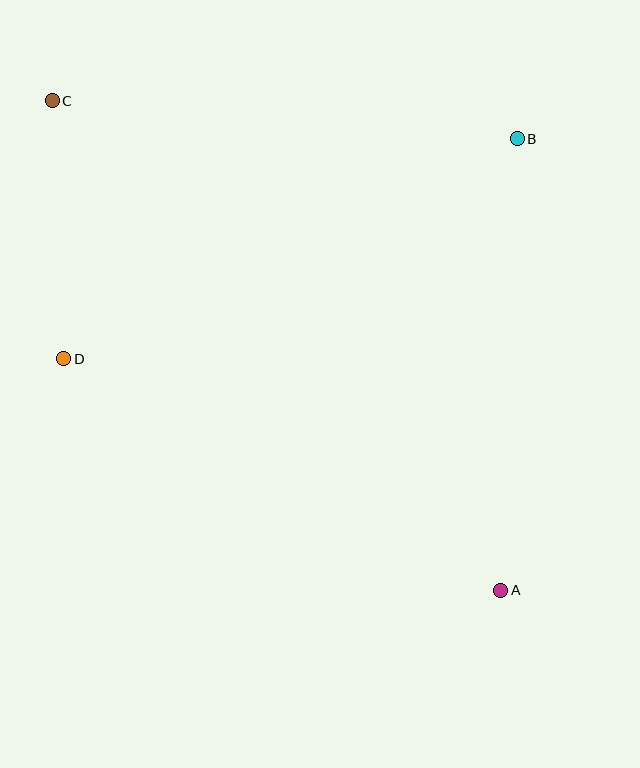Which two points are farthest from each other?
Points A and C are farthest from each other.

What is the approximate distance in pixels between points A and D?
The distance between A and D is approximately 494 pixels.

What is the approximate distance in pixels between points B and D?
The distance between B and D is approximately 504 pixels.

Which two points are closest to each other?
Points C and D are closest to each other.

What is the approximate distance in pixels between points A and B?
The distance between A and B is approximately 452 pixels.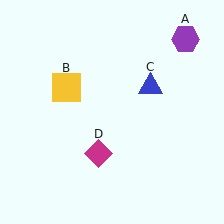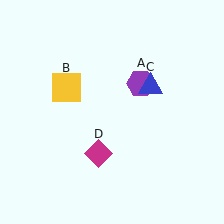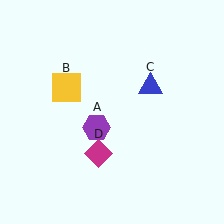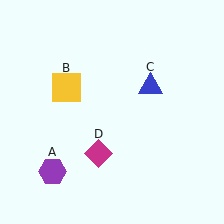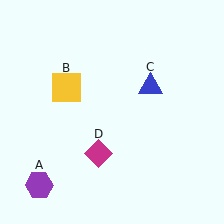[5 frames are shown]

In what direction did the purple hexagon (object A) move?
The purple hexagon (object A) moved down and to the left.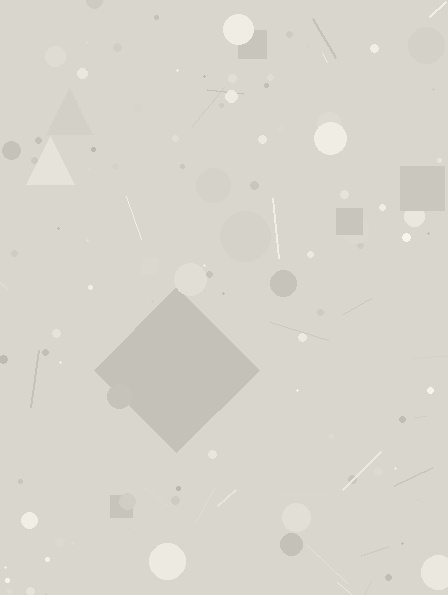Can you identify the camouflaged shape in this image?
The camouflaged shape is a diamond.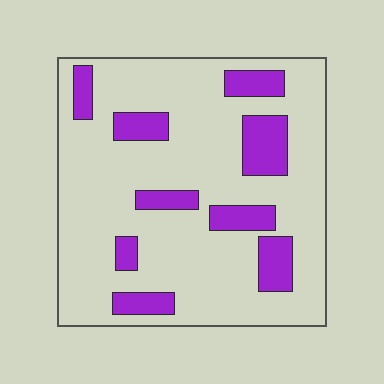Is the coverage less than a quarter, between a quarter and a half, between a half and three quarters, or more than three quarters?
Less than a quarter.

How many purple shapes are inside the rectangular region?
9.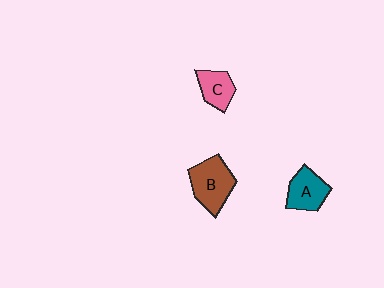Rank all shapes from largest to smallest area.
From largest to smallest: B (brown), A (teal), C (pink).